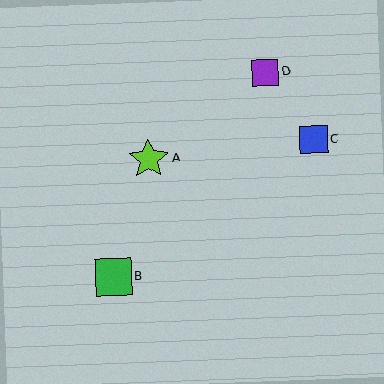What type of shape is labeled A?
Shape A is a lime star.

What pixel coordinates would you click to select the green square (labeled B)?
Click at (113, 277) to select the green square B.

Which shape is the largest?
The lime star (labeled A) is the largest.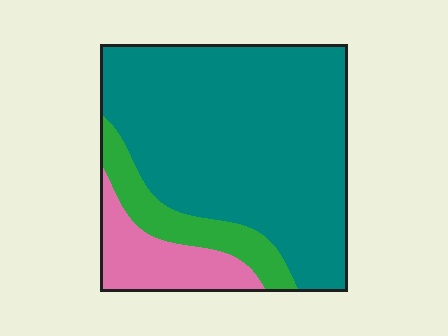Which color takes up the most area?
Teal, at roughly 70%.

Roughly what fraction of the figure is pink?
Pink takes up less than a quarter of the figure.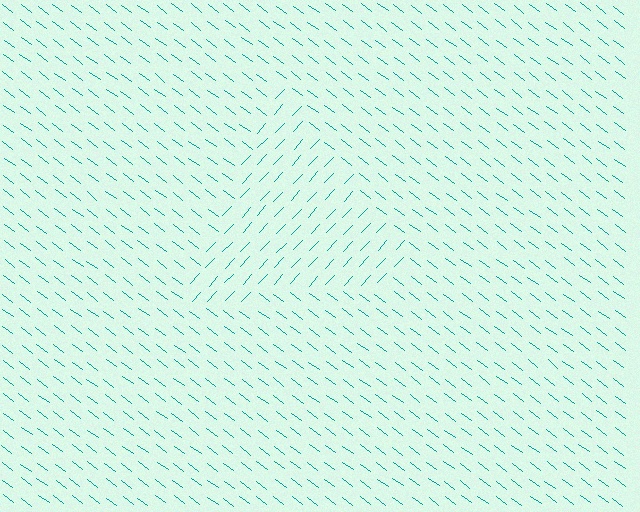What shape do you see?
I see a triangle.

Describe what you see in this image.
The image is filled with small teal line segments. A triangle region in the image has lines oriented differently from the surrounding lines, creating a visible texture boundary.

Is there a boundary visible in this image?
Yes, there is a texture boundary formed by a change in line orientation.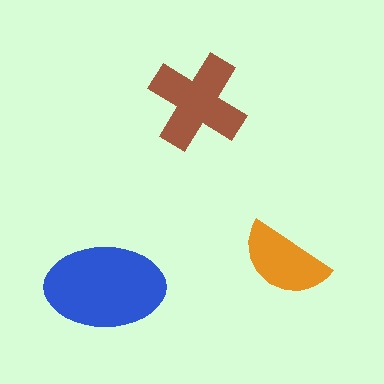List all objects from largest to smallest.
The blue ellipse, the brown cross, the orange semicircle.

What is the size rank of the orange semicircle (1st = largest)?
3rd.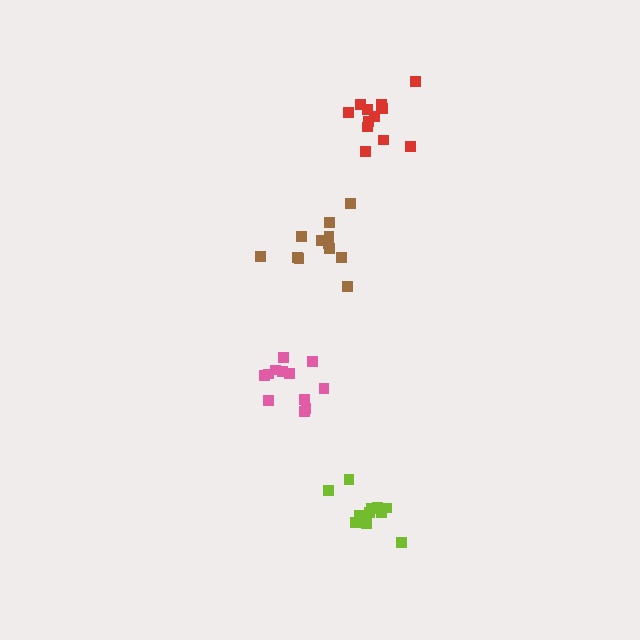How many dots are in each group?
Group 1: 11 dots, Group 2: 12 dots, Group 3: 12 dots, Group 4: 13 dots (48 total).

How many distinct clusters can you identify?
There are 4 distinct clusters.